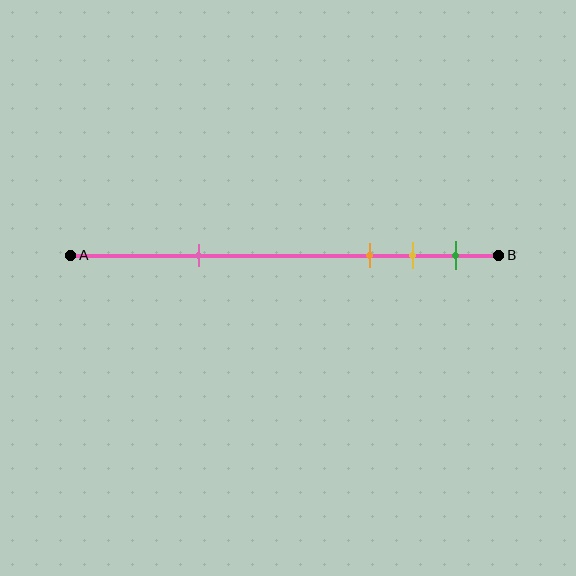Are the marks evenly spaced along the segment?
No, the marks are not evenly spaced.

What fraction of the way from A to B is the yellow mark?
The yellow mark is approximately 80% (0.8) of the way from A to B.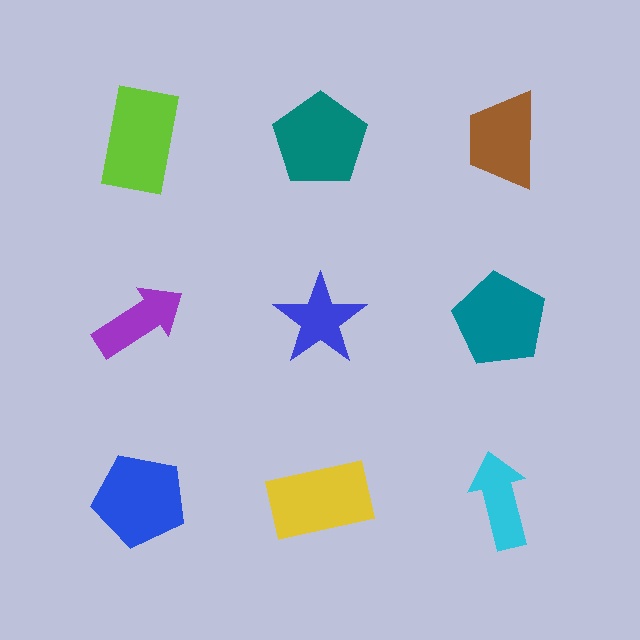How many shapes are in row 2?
3 shapes.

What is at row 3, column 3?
A cyan arrow.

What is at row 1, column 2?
A teal pentagon.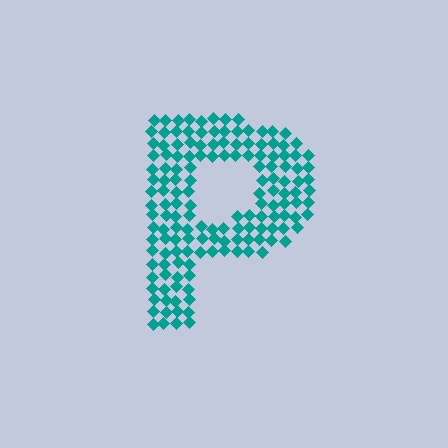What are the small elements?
The small elements are diamonds.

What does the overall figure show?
The overall figure shows the letter P.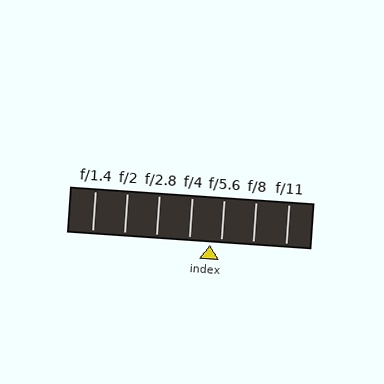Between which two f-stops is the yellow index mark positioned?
The index mark is between f/4 and f/5.6.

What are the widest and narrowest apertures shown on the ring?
The widest aperture shown is f/1.4 and the narrowest is f/11.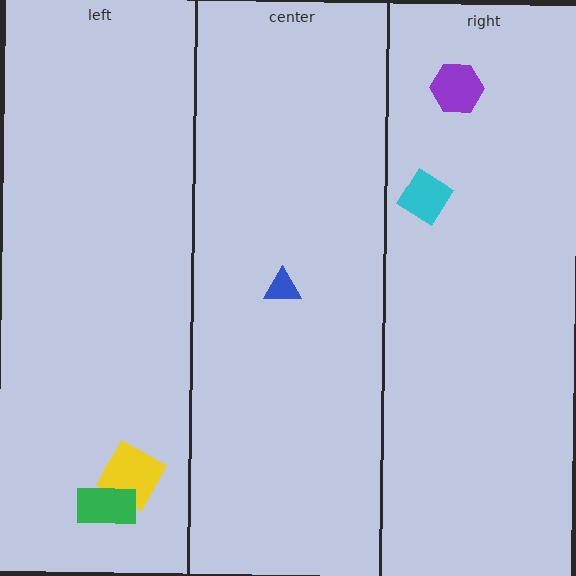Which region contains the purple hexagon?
The right region.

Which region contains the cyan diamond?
The right region.